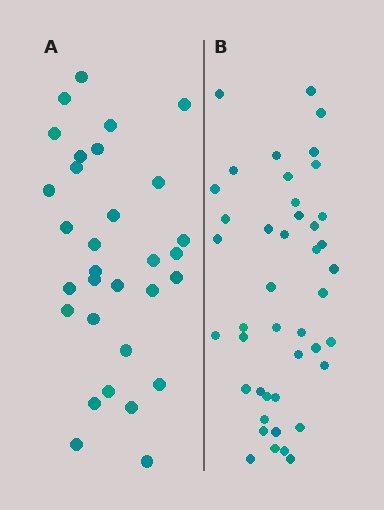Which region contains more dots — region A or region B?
Region B (the right region) has more dots.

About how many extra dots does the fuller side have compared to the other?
Region B has roughly 12 or so more dots than region A.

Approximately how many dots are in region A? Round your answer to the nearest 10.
About 30 dots. (The exact count is 31, which rounds to 30.)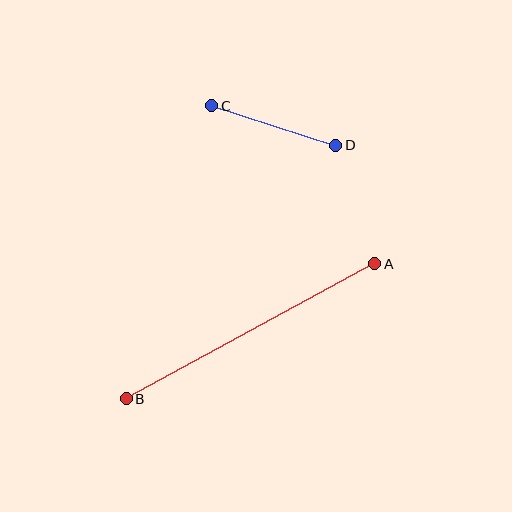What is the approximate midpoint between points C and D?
The midpoint is at approximately (274, 125) pixels.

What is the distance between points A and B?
The distance is approximately 283 pixels.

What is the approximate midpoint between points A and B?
The midpoint is at approximately (251, 331) pixels.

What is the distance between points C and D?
The distance is approximately 130 pixels.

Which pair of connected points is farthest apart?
Points A and B are farthest apart.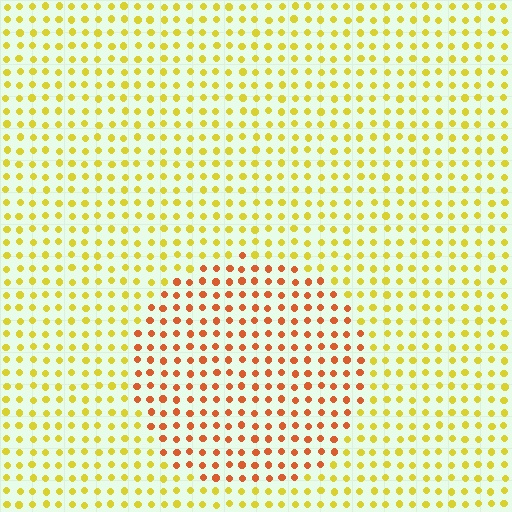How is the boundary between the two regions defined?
The boundary is defined purely by a slight shift in hue (about 41 degrees). Spacing, size, and orientation are identical on both sides.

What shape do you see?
I see a circle.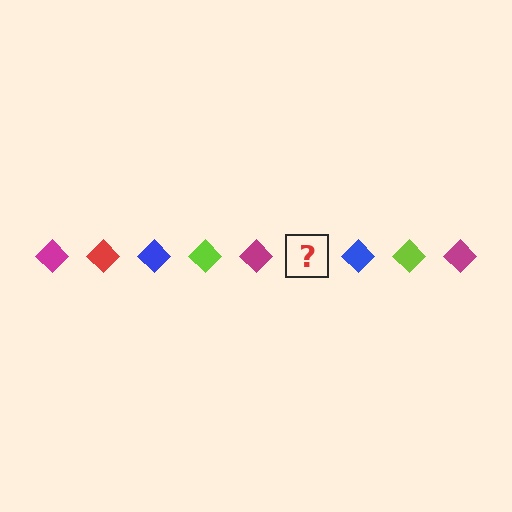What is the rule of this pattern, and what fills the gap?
The rule is that the pattern cycles through magenta, red, blue, lime diamonds. The gap should be filled with a red diamond.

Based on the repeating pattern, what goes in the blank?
The blank should be a red diamond.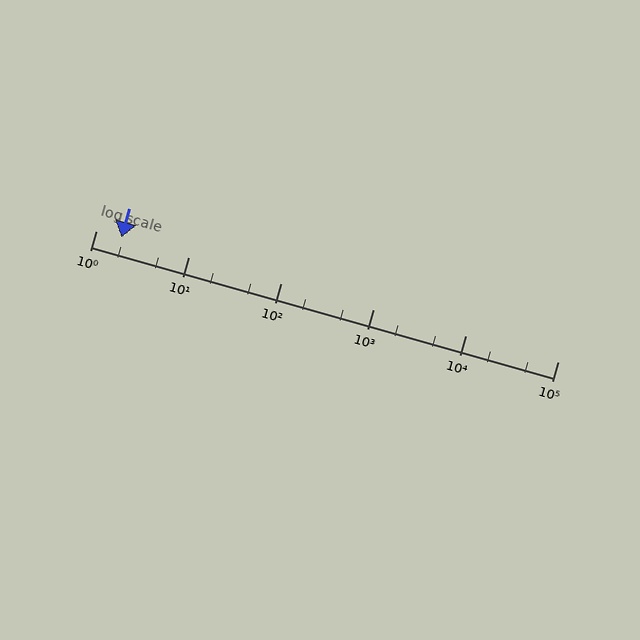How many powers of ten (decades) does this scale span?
The scale spans 5 decades, from 1 to 100000.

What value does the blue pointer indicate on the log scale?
The pointer indicates approximately 1.9.